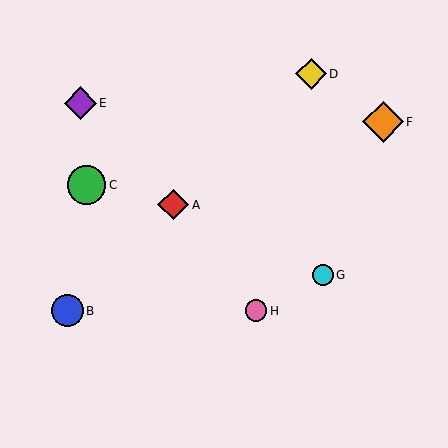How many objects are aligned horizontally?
2 objects (B, H) are aligned horizontally.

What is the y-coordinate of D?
Object D is at y≈74.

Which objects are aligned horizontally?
Objects B, H are aligned horizontally.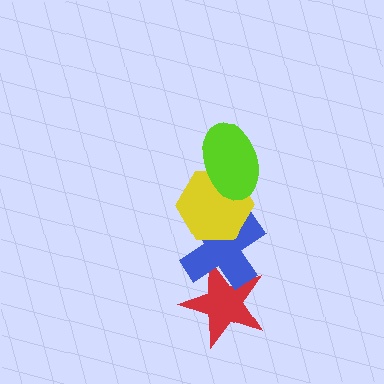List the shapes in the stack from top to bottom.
From top to bottom: the lime ellipse, the yellow hexagon, the blue cross, the red star.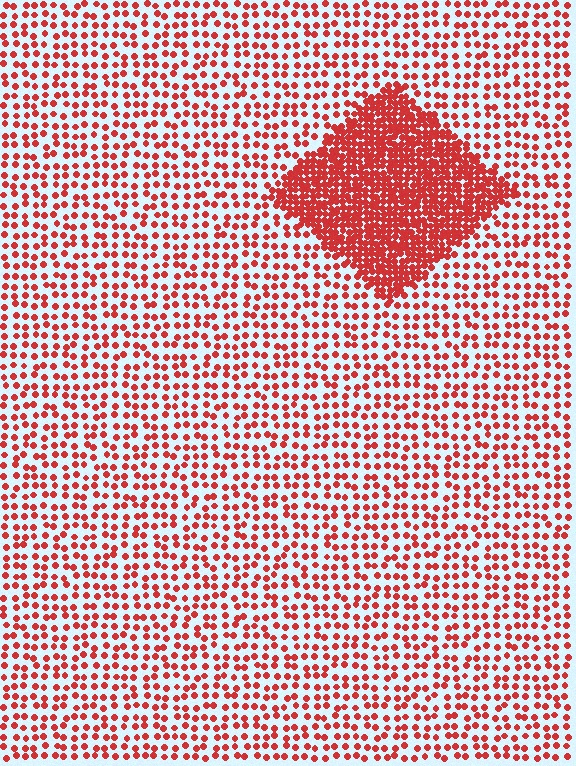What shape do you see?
I see a diamond.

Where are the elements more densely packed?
The elements are more densely packed inside the diamond boundary.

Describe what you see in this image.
The image contains small red elements arranged at two different densities. A diamond-shaped region is visible where the elements are more densely packed than the surrounding area.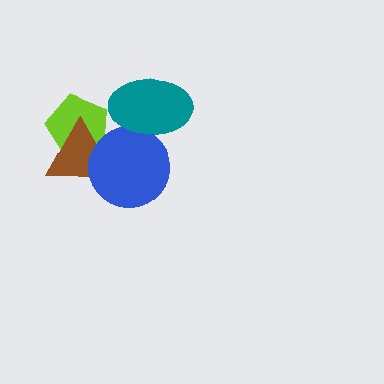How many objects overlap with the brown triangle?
2 objects overlap with the brown triangle.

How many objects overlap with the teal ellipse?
1 object overlaps with the teal ellipse.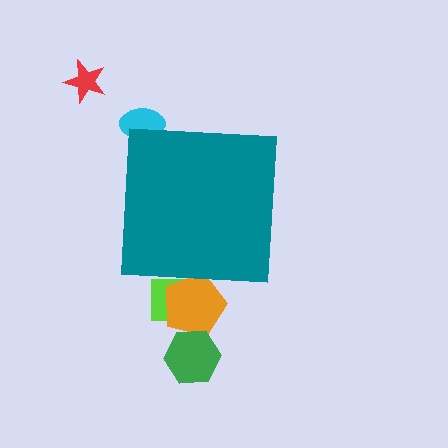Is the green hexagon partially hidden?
No, the green hexagon is fully visible.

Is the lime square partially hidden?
Yes, the lime square is partially hidden behind the teal square.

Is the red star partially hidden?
No, the red star is fully visible.